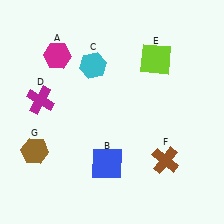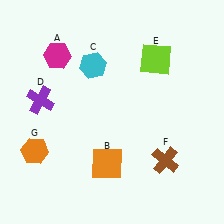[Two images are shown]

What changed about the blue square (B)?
In Image 1, B is blue. In Image 2, it changed to orange.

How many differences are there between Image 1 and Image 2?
There are 3 differences between the two images.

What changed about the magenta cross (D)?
In Image 1, D is magenta. In Image 2, it changed to purple.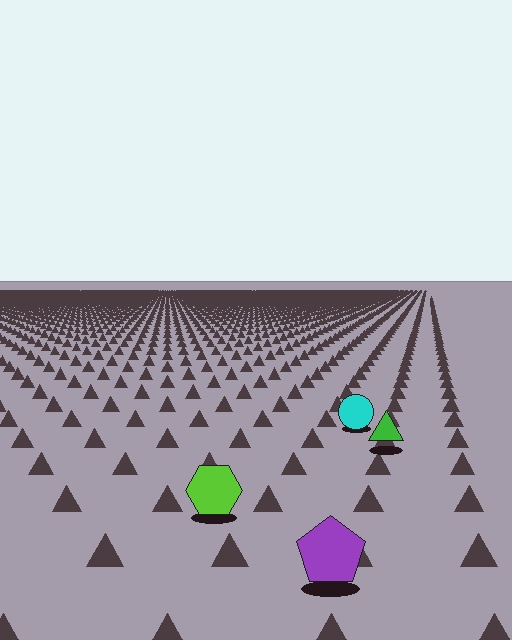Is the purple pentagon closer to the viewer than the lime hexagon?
Yes. The purple pentagon is closer — you can tell from the texture gradient: the ground texture is coarser near it.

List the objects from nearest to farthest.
From nearest to farthest: the purple pentagon, the lime hexagon, the green triangle, the cyan circle.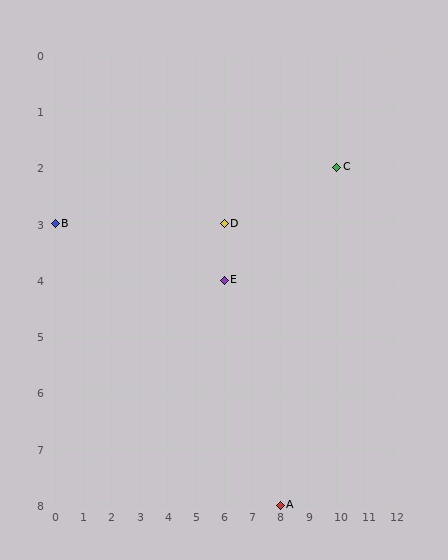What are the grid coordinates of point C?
Point C is at grid coordinates (10, 2).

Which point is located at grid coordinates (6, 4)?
Point E is at (6, 4).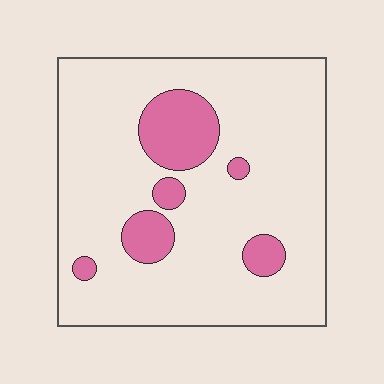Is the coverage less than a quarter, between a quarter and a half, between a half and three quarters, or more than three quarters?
Less than a quarter.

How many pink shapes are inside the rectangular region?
6.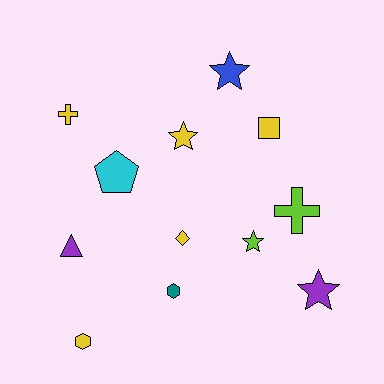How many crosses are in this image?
There are 2 crosses.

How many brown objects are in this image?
There are no brown objects.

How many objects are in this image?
There are 12 objects.